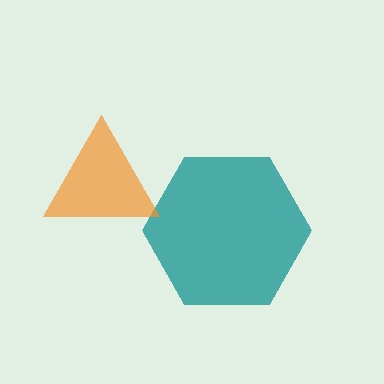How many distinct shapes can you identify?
There are 2 distinct shapes: a teal hexagon, an orange triangle.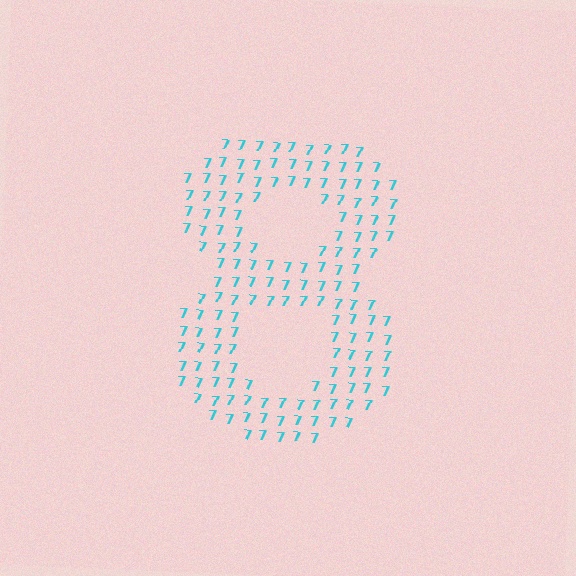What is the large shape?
The large shape is the digit 8.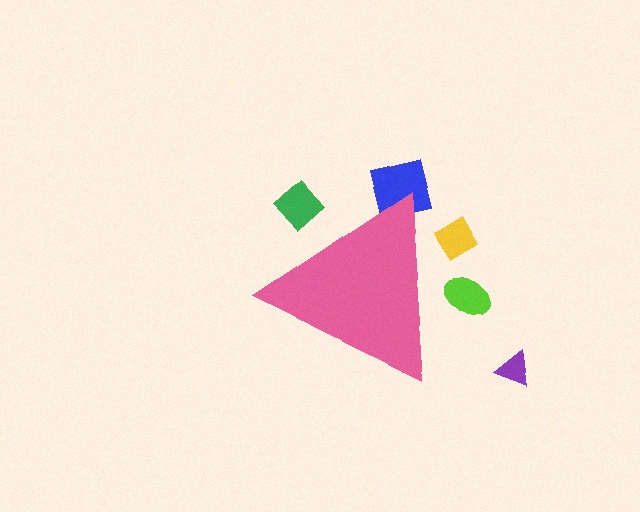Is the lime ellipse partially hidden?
Yes, the lime ellipse is partially hidden behind the pink triangle.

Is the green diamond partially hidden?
Yes, the green diamond is partially hidden behind the pink triangle.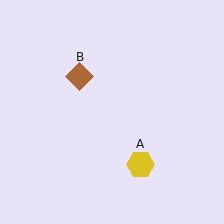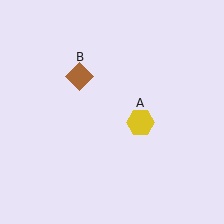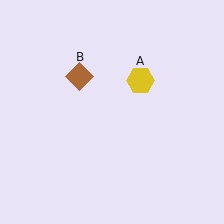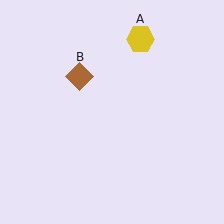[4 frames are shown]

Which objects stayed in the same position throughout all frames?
Brown diamond (object B) remained stationary.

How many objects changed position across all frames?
1 object changed position: yellow hexagon (object A).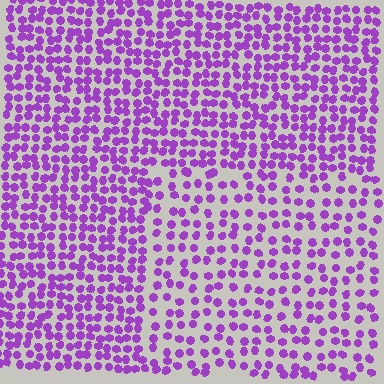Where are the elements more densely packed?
The elements are more densely packed outside the rectangle boundary.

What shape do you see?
I see a rectangle.